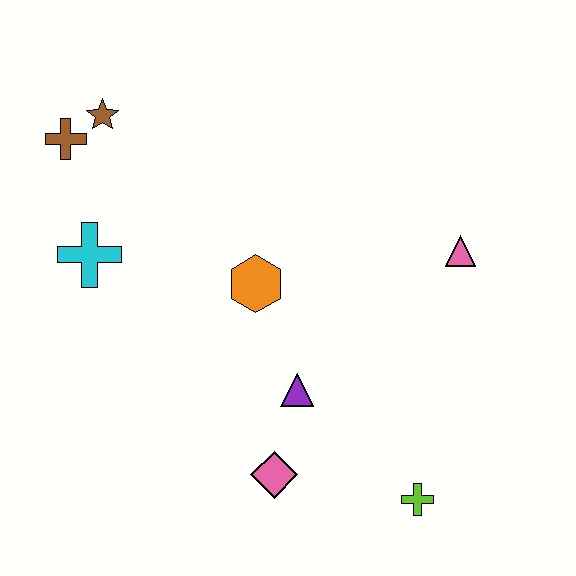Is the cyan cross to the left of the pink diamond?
Yes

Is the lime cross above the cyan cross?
No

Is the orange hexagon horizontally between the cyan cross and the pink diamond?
Yes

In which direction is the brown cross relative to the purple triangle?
The brown cross is above the purple triangle.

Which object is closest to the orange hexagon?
The purple triangle is closest to the orange hexagon.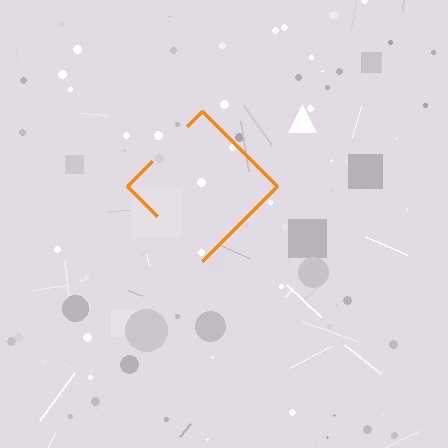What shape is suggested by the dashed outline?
The dashed outline suggests a diamond.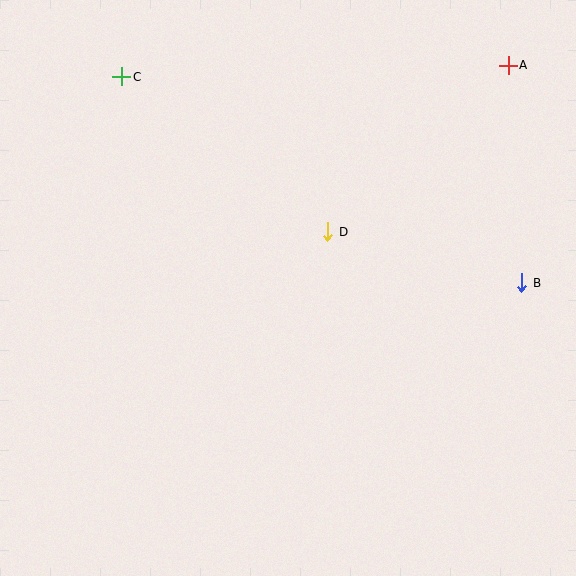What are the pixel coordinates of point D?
Point D is at (328, 232).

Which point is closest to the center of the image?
Point D at (328, 232) is closest to the center.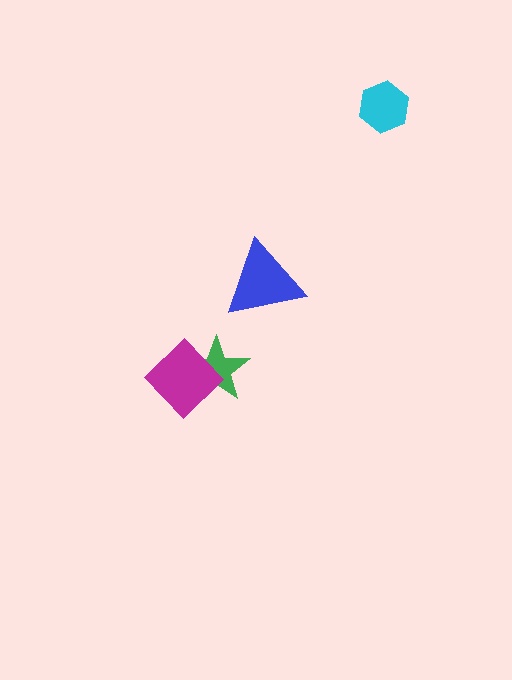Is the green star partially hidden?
Yes, it is partially covered by another shape.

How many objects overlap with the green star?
1 object overlaps with the green star.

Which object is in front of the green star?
The magenta diamond is in front of the green star.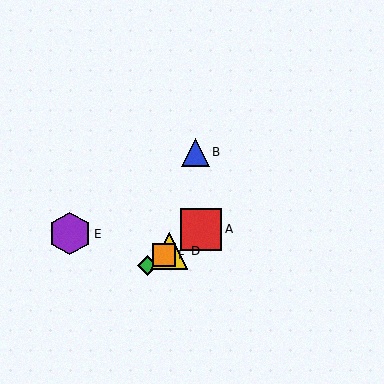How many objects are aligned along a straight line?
4 objects (A, C, D, F) are aligned along a straight line.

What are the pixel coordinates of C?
Object C is at (148, 265).